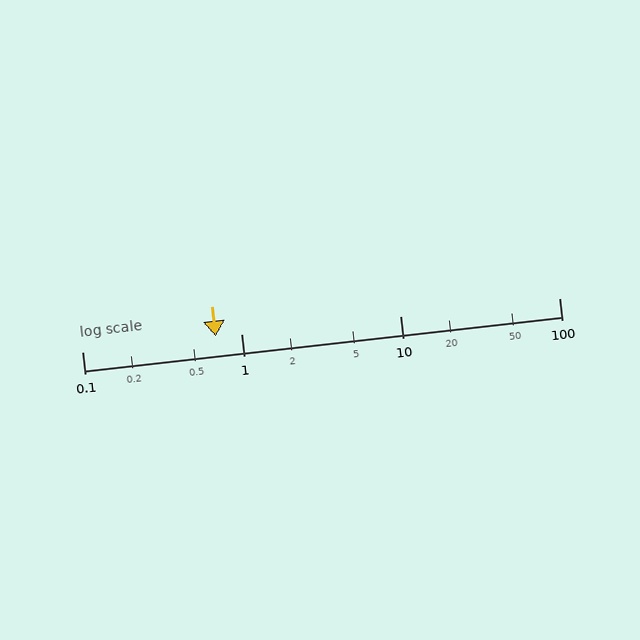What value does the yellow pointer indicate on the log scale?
The pointer indicates approximately 0.69.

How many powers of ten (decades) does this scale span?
The scale spans 3 decades, from 0.1 to 100.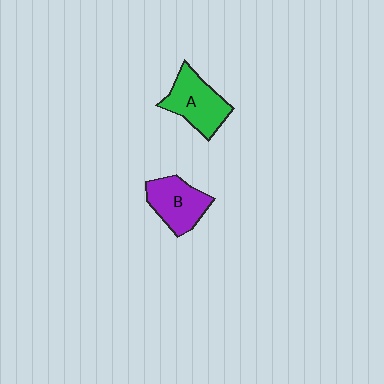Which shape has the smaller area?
Shape B (purple).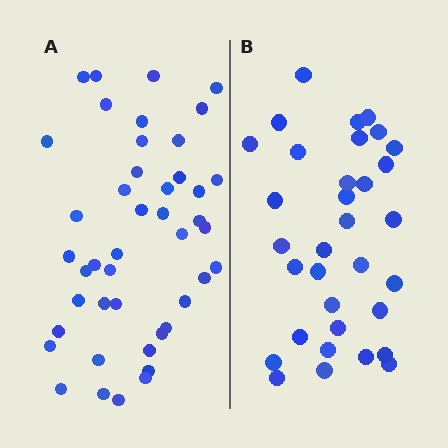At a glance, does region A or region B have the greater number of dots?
Region A (the left region) has more dots.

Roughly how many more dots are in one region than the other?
Region A has roughly 12 or so more dots than region B.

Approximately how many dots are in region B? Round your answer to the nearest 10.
About 30 dots. (The exact count is 33, which rounds to 30.)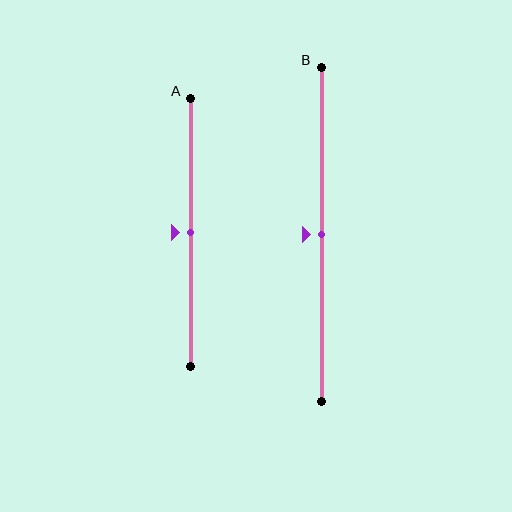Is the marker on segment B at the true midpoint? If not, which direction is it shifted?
Yes, the marker on segment B is at the true midpoint.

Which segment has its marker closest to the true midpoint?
Segment A has its marker closest to the true midpoint.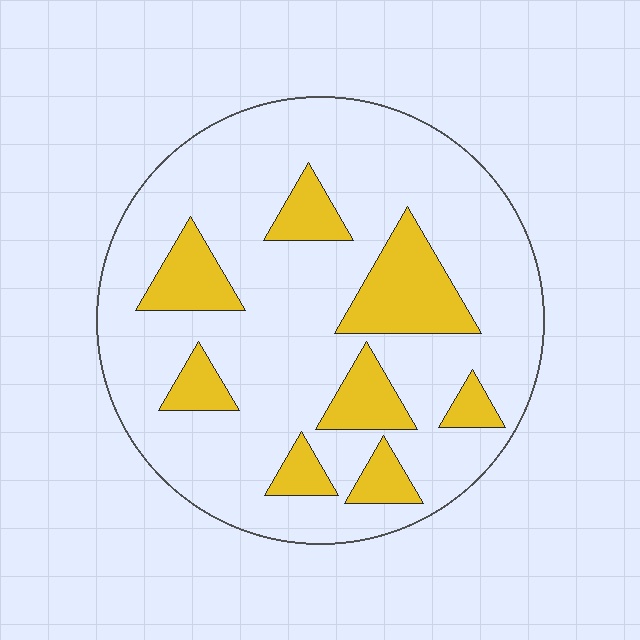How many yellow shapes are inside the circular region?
8.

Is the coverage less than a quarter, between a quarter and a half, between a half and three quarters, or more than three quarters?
Less than a quarter.